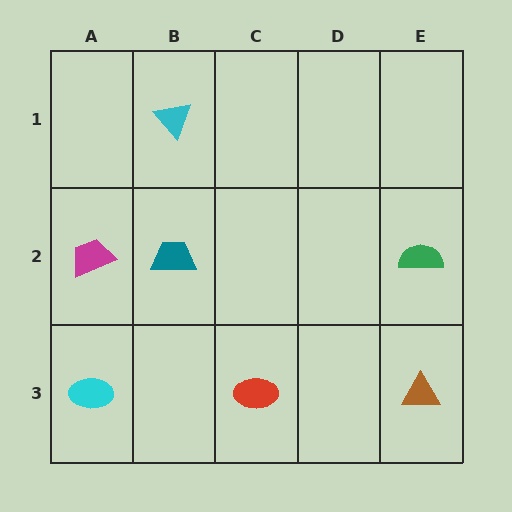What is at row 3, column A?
A cyan ellipse.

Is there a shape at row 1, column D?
No, that cell is empty.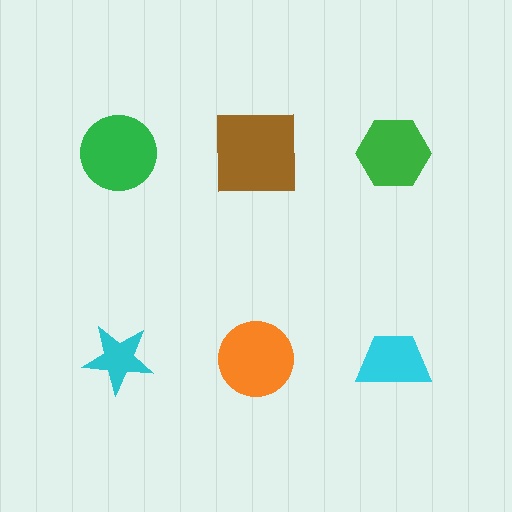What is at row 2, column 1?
A cyan star.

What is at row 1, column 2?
A brown square.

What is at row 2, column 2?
An orange circle.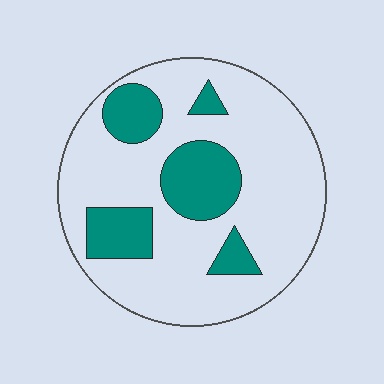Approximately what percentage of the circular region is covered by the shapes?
Approximately 25%.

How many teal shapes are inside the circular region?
5.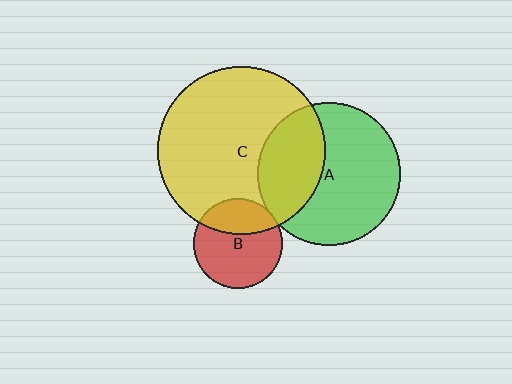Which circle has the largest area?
Circle C (yellow).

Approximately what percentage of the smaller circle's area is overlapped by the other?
Approximately 35%.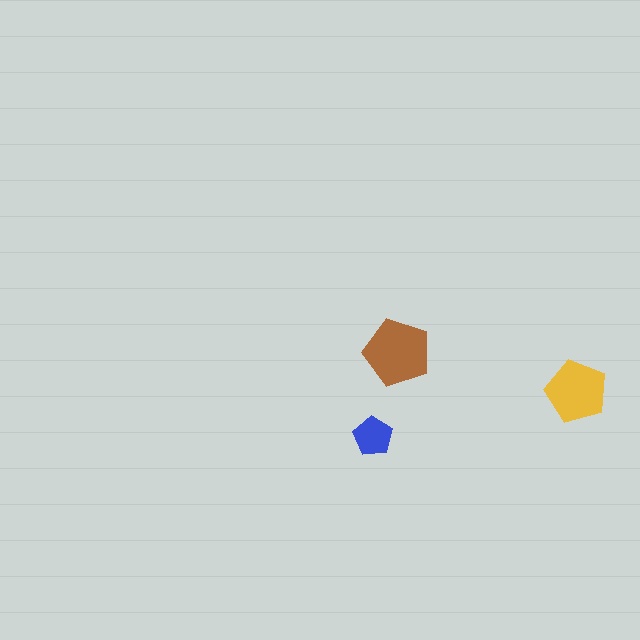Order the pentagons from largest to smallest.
the brown one, the yellow one, the blue one.